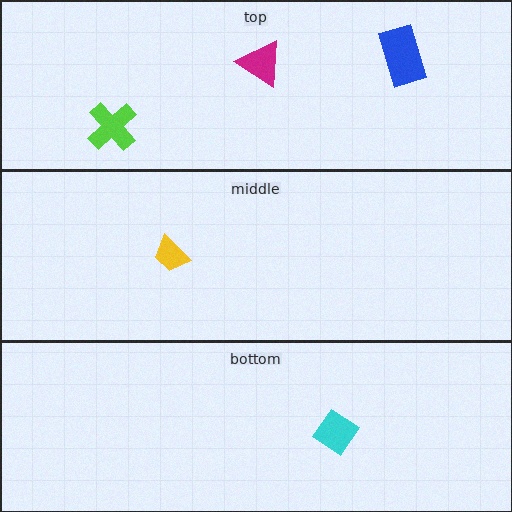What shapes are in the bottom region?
The cyan diamond.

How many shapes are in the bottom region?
1.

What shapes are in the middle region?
The yellow trapezoid.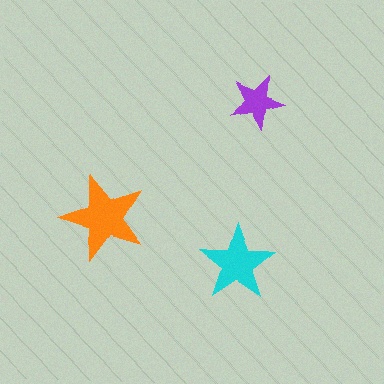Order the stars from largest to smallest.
the orange one, the cyan one, the purple one.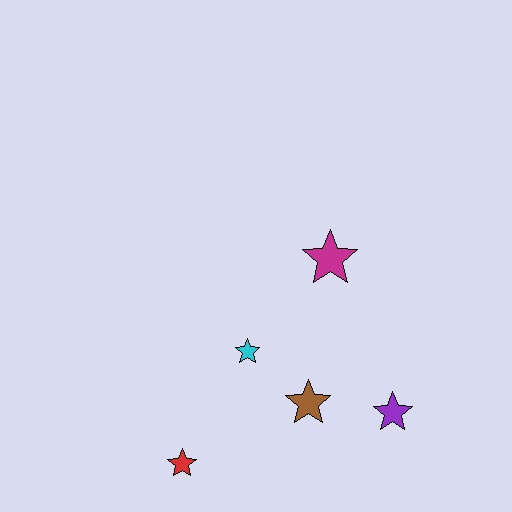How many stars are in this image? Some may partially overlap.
There are 5 stars.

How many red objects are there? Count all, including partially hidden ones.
There is 1 red object.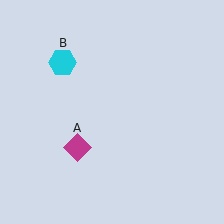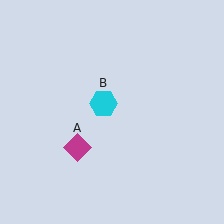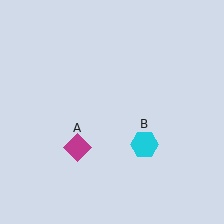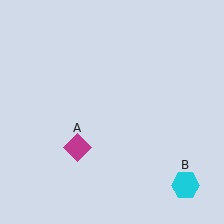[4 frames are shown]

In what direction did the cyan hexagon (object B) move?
The cyan hexagon (object B) moved down and to the right.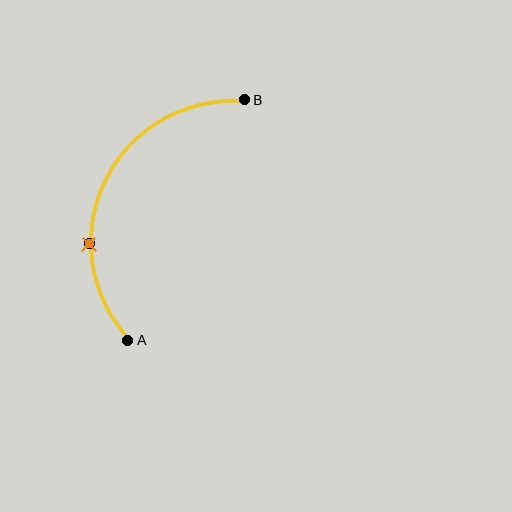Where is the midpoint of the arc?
The arc midpoint is the point on the curve farthest from the straight line joining A and B. It sits to the left of that line.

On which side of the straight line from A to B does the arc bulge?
The arc bulges to the left of the straight line connecting A and B.